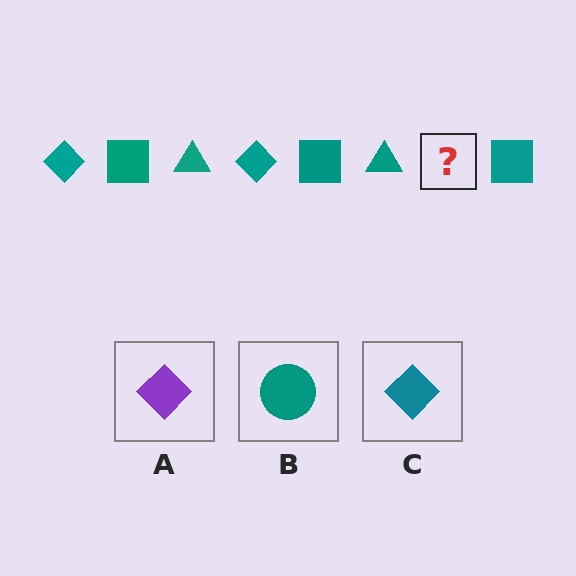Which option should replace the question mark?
Option C.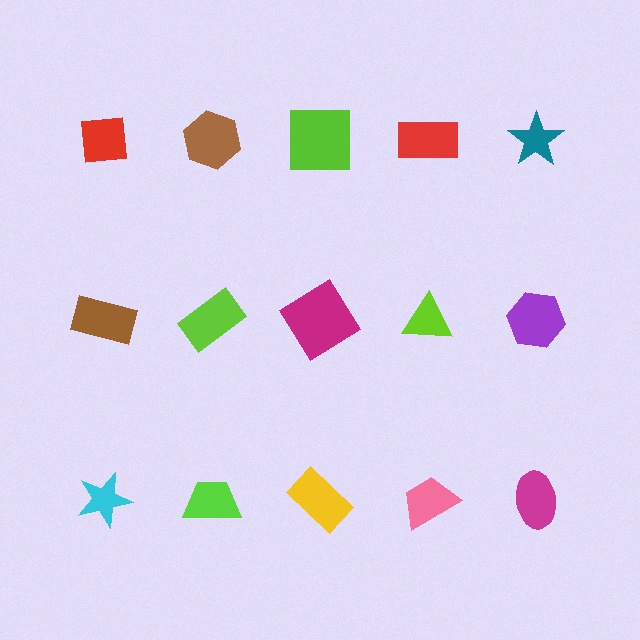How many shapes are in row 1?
5 shapes.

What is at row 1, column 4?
A red rectangle.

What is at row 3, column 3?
A yellow rectangle.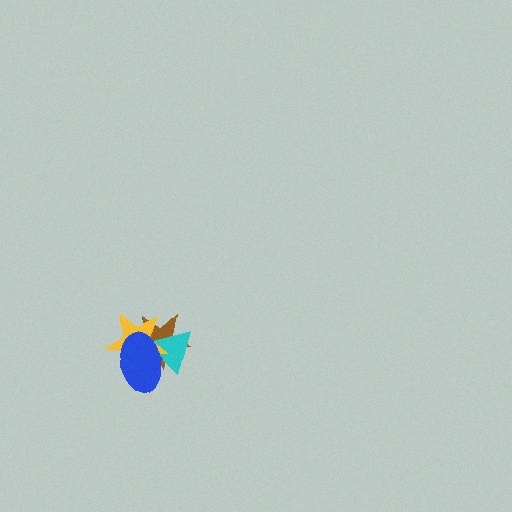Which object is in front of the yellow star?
The blue ellipse is in front of the yellow star.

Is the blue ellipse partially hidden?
No, no other shape covers it.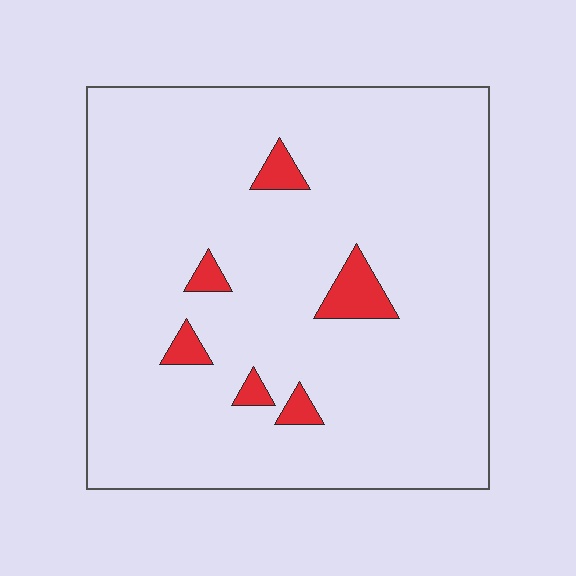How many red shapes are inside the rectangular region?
6.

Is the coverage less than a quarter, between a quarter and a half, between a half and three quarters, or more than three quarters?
Less than a quarter.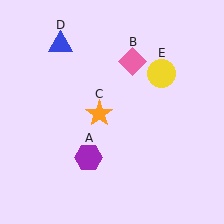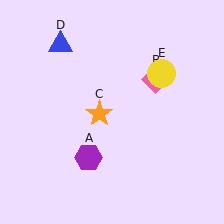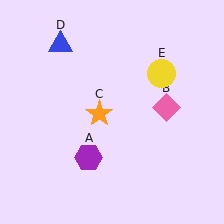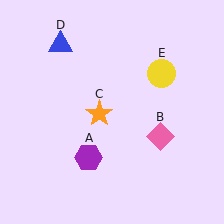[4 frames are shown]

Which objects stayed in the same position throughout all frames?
Purple hexagon (object A) and orange star (object C) and blue triangle (object D) and yellow circle (object E) remained stationary.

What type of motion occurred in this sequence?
The pink diamond (object B) rotated clockwise around the center of the scene.